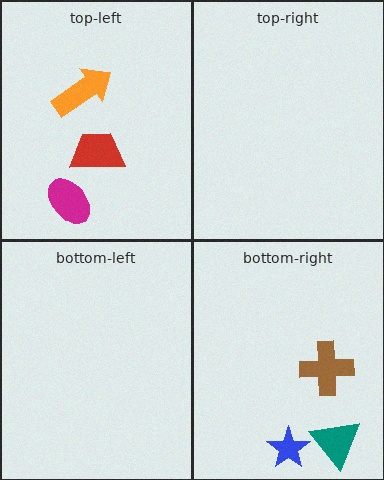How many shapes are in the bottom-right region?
3.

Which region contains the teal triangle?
The bottom-right region.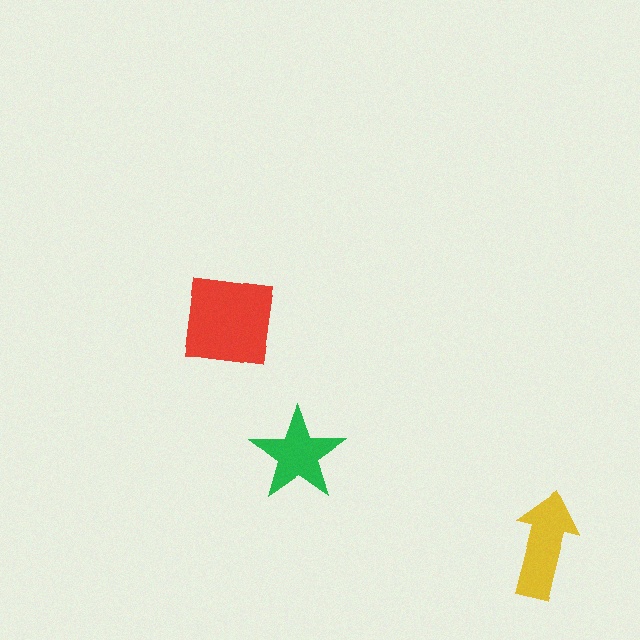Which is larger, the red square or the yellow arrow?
The red square.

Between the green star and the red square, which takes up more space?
The red square.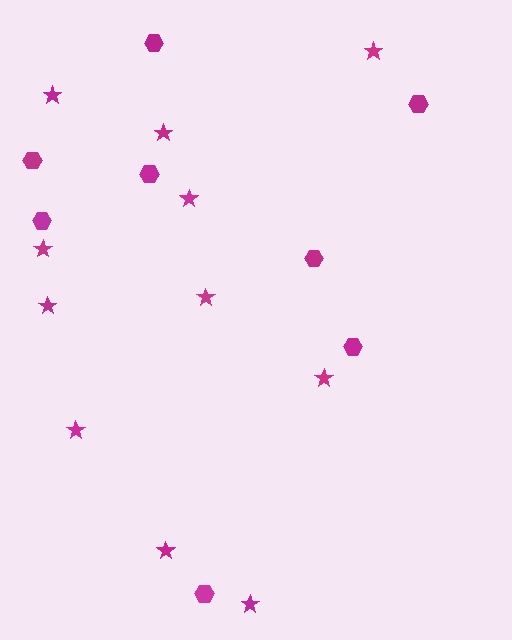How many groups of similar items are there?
There are 2 groups: one group of hexagons (8) and one group of stars (11).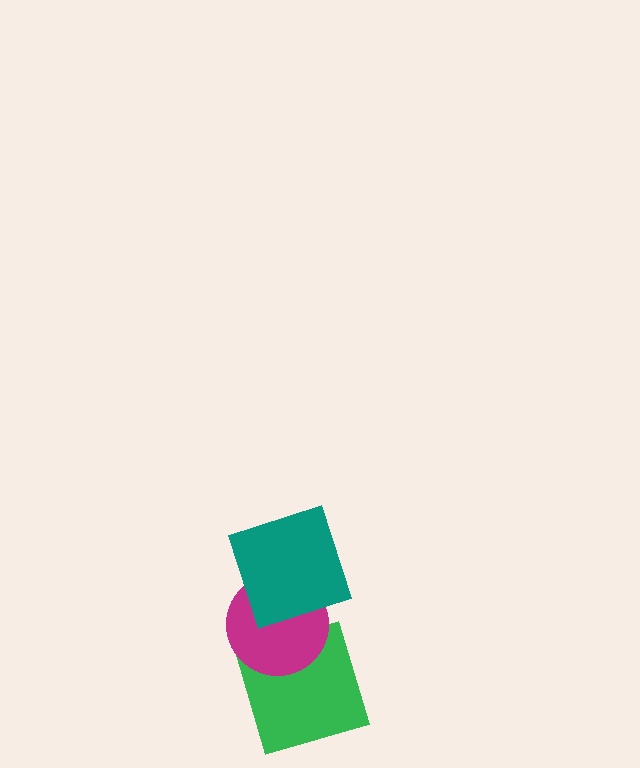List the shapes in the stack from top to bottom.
From top to bottom: the teal square, the magenta circle, the green square.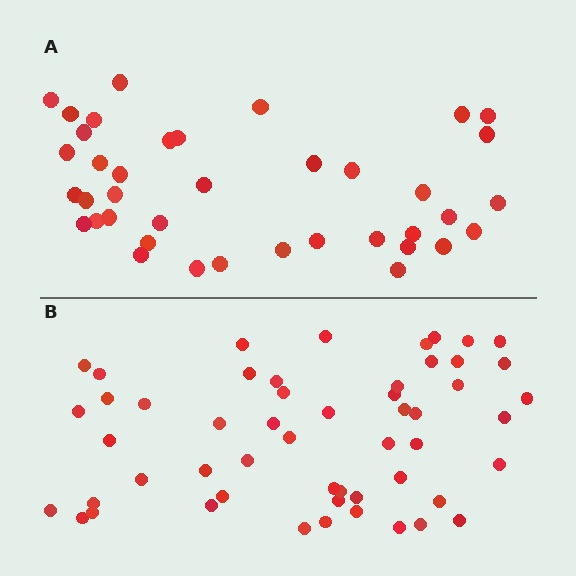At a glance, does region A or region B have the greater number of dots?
Region B (the bottom region) has more dots.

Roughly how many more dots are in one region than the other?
Region B has approximately 15 more dots than region A.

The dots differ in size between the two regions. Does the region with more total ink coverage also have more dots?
No. Region A has more total ink coverage because its dots are larger, but region B actually contains more individual dots. Total area can be misleading — the number of items is what matters here.